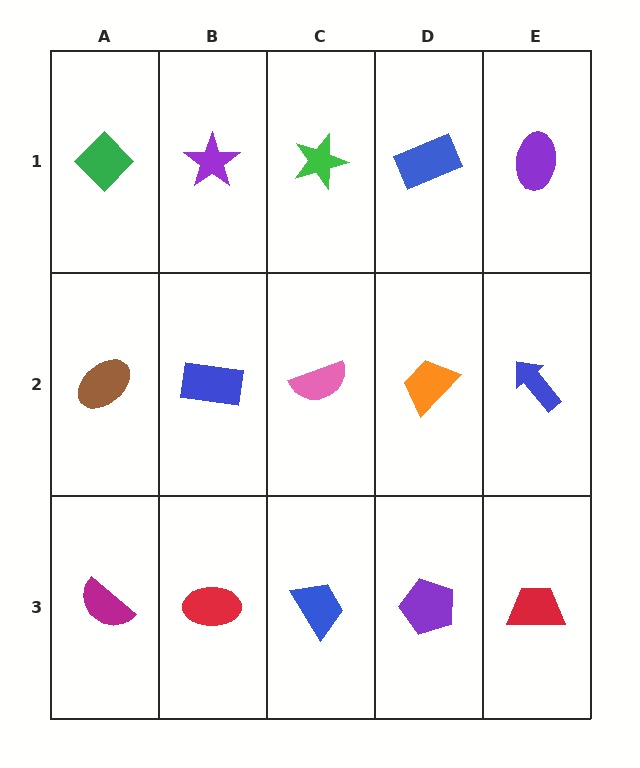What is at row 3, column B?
A red ellipse.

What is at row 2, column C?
A pink semicircle.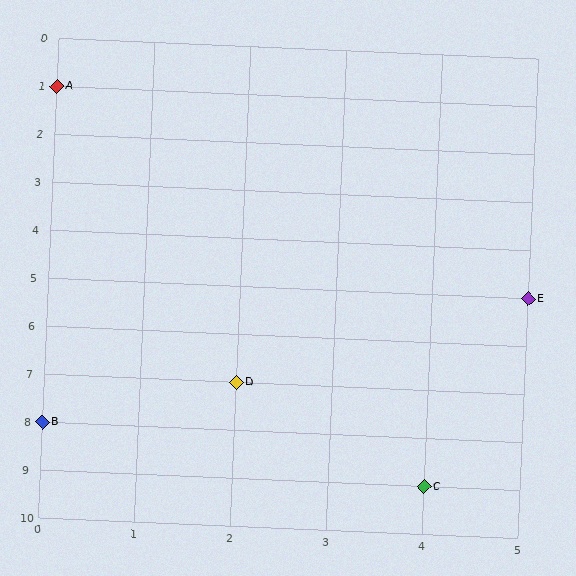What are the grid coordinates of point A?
Point A is at grid coordinates (0, 1).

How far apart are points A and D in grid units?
Points A and D are 2 columns and 6 rows apart (about 6.3 grid units diagonally).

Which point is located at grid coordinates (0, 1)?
Point A is at (0, 1).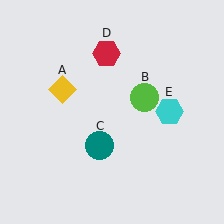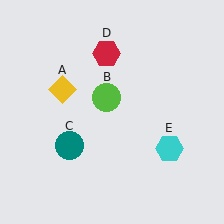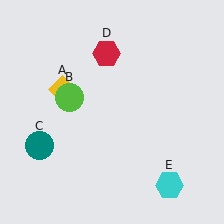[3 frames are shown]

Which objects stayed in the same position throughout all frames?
Yellow diamond (object A) and red hexagon (object D) remained stationary.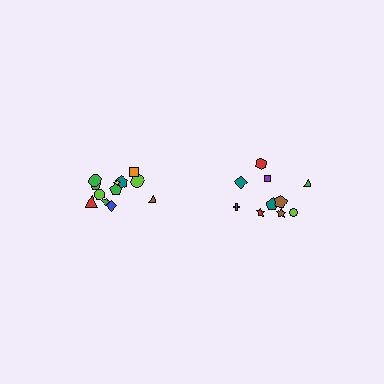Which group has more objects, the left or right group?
The left group.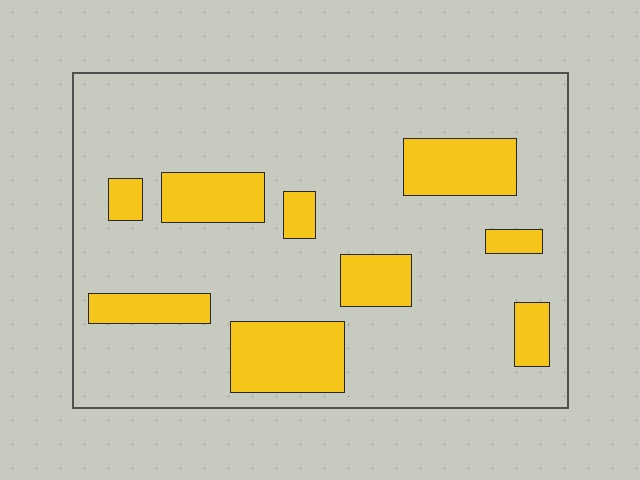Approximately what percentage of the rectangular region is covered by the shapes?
Approximately 20%.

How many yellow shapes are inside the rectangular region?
9.